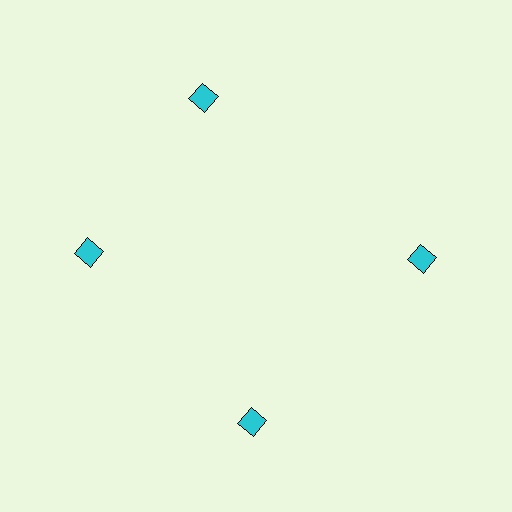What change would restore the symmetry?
The symmetry would be restored by rotating it back into even spacing with its neighbors so that all 4 squares sit at equal angles and equal distance from the center.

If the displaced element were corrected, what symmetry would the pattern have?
It would have 4-fold rotational symmetry — the pattern would map onto itself every 90 degrees.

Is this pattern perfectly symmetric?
No. The 4 cyan squares are arranged in a ring, but one element near the 12 o'clock position is rotated out of alignment along the ring, breaking the 4-fold rotational symmetry.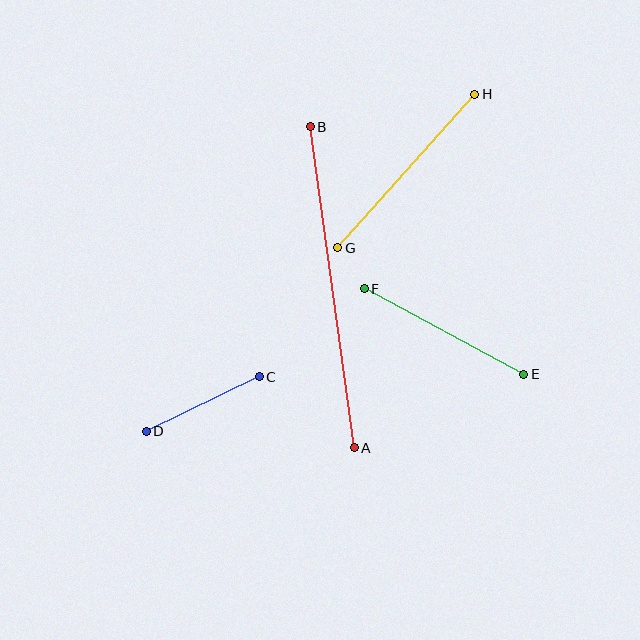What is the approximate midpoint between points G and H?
The midpoint is at approximately (406, 171) pixels.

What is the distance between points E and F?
The distance is approximately 181 pixels.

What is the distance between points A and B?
The distance is approximately 324 pixels.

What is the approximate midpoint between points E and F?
The midpoint is at approximately (444, 332) pixels.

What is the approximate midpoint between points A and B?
The midpoint is at approximately (332, 287) pixels.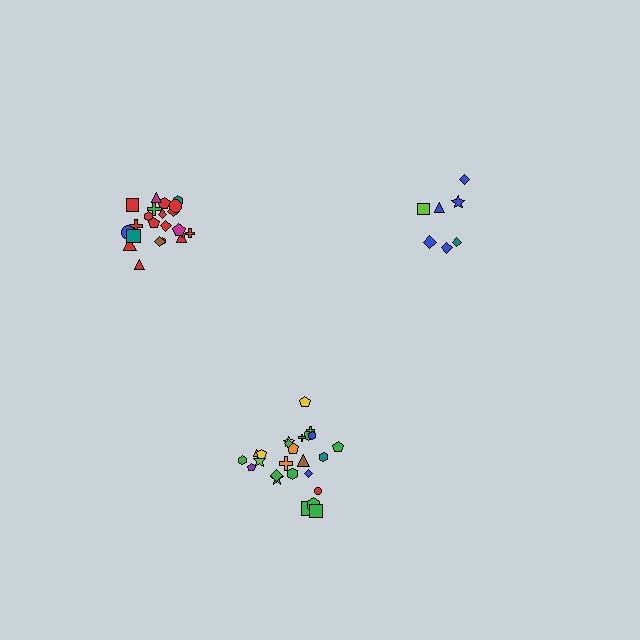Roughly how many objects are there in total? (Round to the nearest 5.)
Roughly 55 objects in total.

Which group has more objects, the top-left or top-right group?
The top-left group.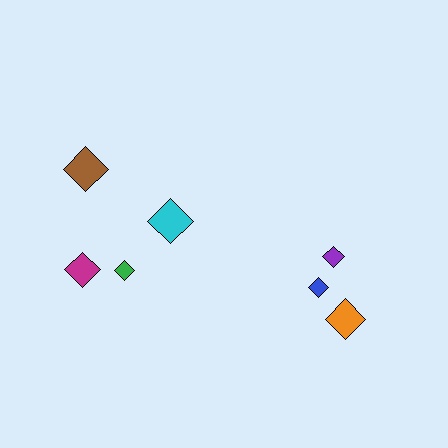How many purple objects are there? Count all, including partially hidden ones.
There is 1 purple object.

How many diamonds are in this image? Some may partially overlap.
There are 7 diamonds.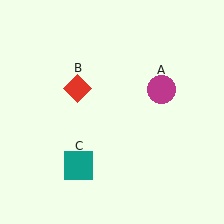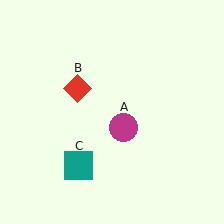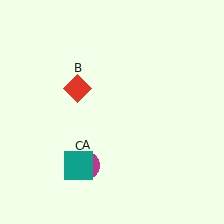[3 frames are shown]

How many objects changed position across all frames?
1 object changed position: magenta circle (object A).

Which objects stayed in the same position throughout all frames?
Red diamond (object B) and teal square (object C) remained stationary.